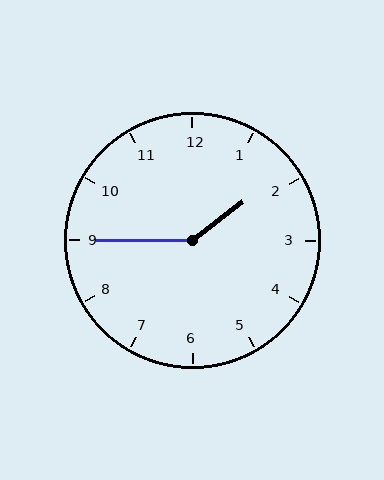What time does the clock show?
1:45.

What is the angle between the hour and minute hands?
Approximately 142 degrees.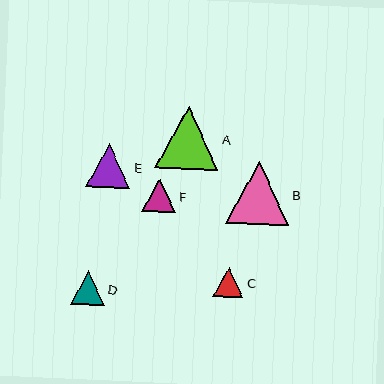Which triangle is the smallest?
Triangle C is the smallest with a size of approximately 30 pixels.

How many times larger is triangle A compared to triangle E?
Triangle A is approximately 1.4 times the size of triangle E.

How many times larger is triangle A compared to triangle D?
Triangle A is approximately 1.9 times the size of triangle D.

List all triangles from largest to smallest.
From largest to smallest: A, B, E, F, D, C.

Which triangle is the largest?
Triangle A is the largest with a size of approximately 63 pixels.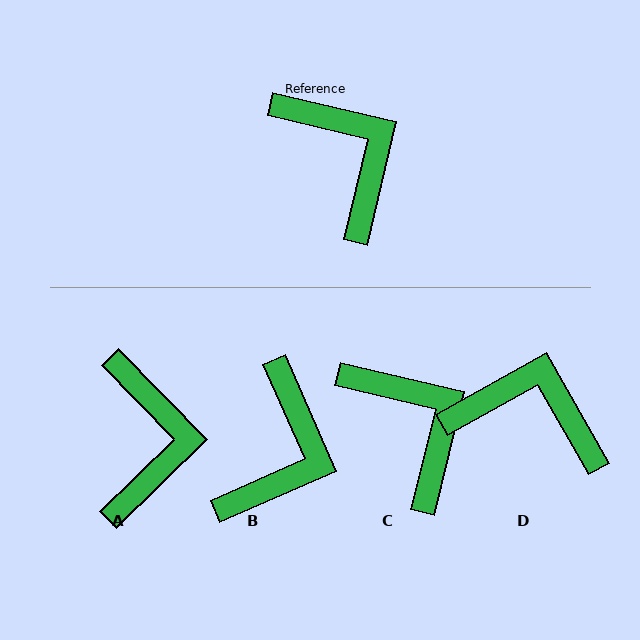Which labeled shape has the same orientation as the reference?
C.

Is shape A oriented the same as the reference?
No, it is off by about 32 degrees.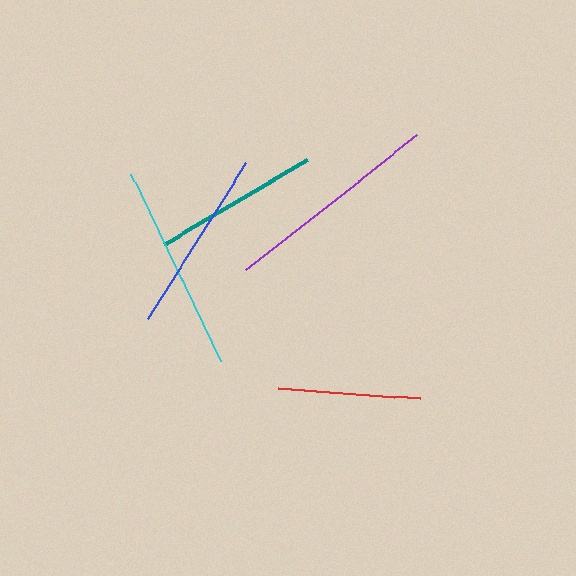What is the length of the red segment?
The red segment is approximately 141 pixels long.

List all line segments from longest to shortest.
From longest to shortest: purple, cyan, blue, teal, red.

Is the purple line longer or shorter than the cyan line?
The purple line is longer than the cyan line.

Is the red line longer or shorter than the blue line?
The blue line is longer than the red line.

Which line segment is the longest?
The purple line is the longest at approximately 218 pixels.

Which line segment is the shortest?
The red line is the shortest at approximately 141 pixels.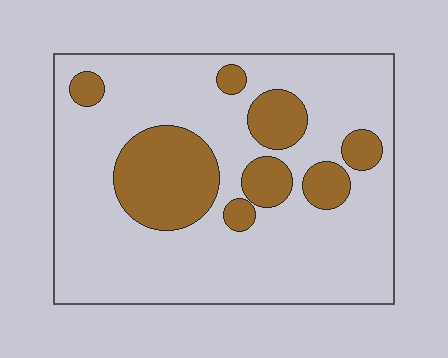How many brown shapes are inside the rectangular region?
8.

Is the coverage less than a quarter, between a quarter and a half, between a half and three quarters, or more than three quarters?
Less than a quarter.